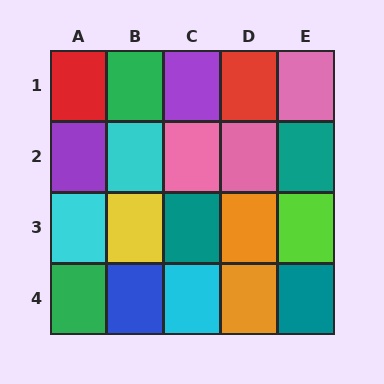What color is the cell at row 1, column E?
Pink.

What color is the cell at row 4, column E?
Teal.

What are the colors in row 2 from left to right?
Purple, cyan, pink, pink, teal.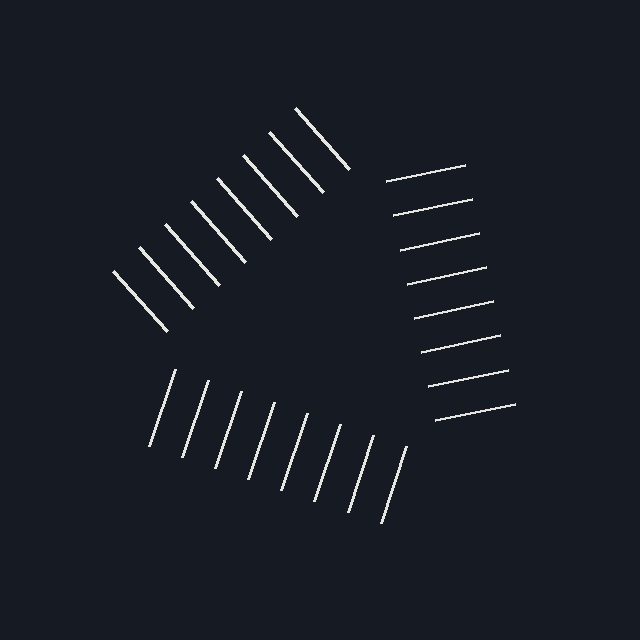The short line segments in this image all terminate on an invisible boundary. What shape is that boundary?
An illusory triangle — the line segments terminate on its edges but no continuous stroke is drawn.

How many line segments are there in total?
24 — 8 along each of the 3 edges.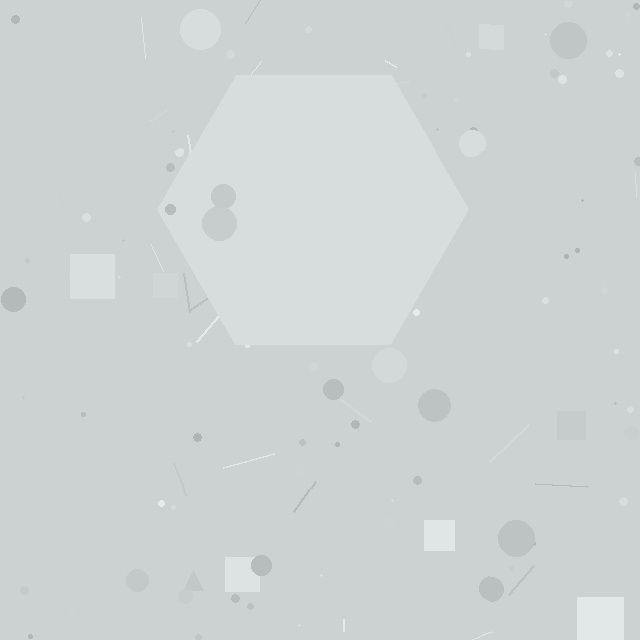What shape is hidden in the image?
A hexagon is hidden in the image.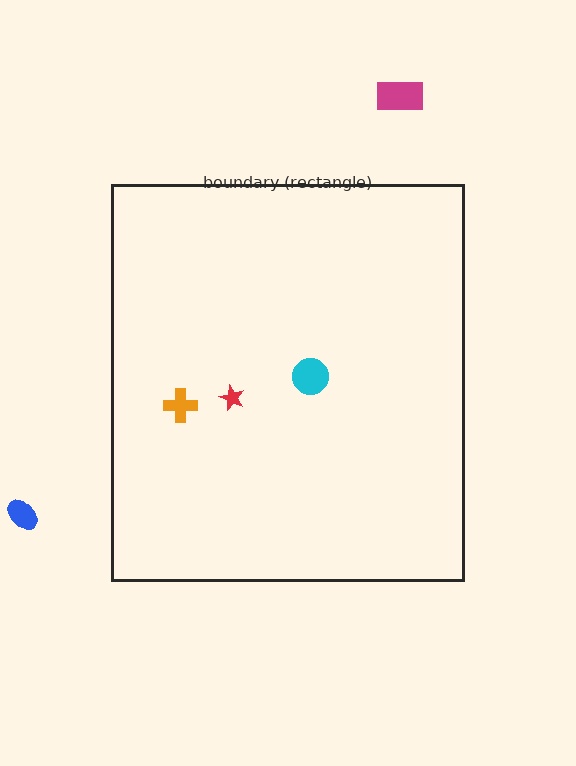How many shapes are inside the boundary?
3 inside, 2 outside.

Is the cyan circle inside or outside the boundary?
Inside.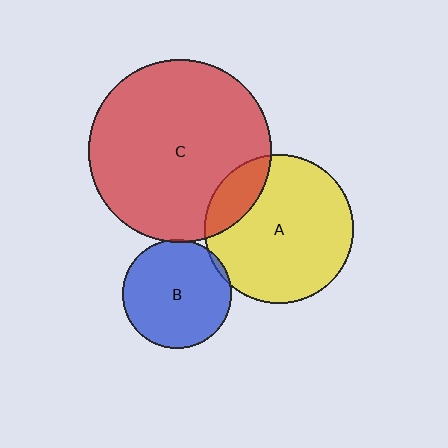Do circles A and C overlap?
Yes.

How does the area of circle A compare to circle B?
Approximately 1.9 times.